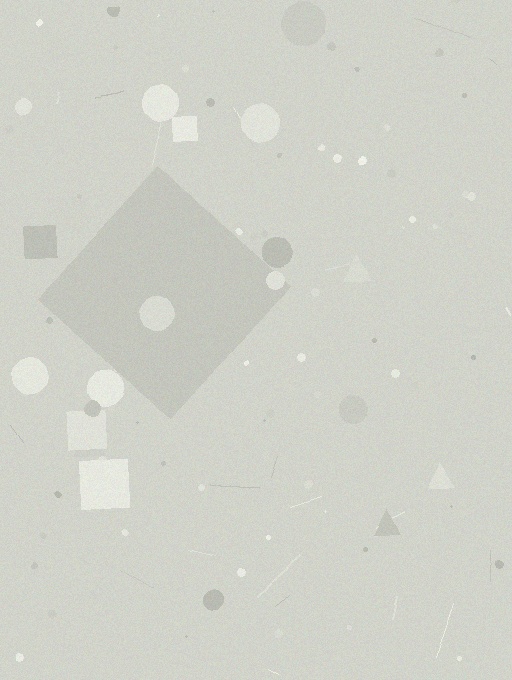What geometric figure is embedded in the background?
A diamond is embedded in the background.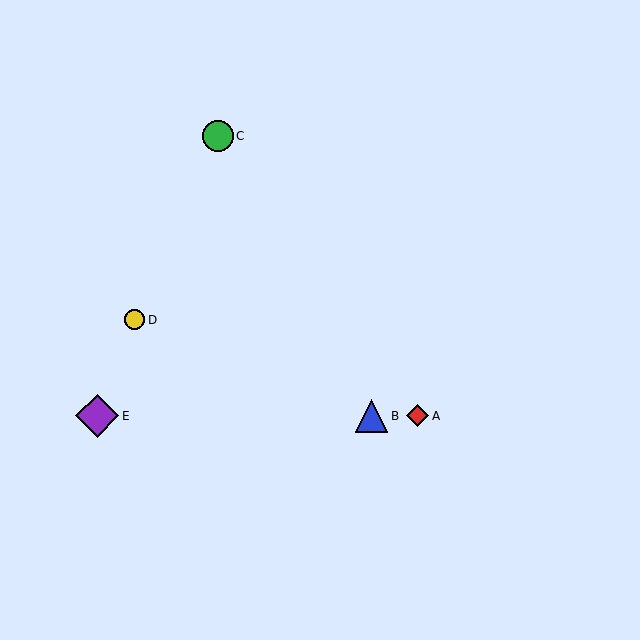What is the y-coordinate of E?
Object E is at y≈416.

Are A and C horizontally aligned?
No, A is at y≈416 and C is at y≈136.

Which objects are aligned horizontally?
Objects A, B, E are aligned horizontally.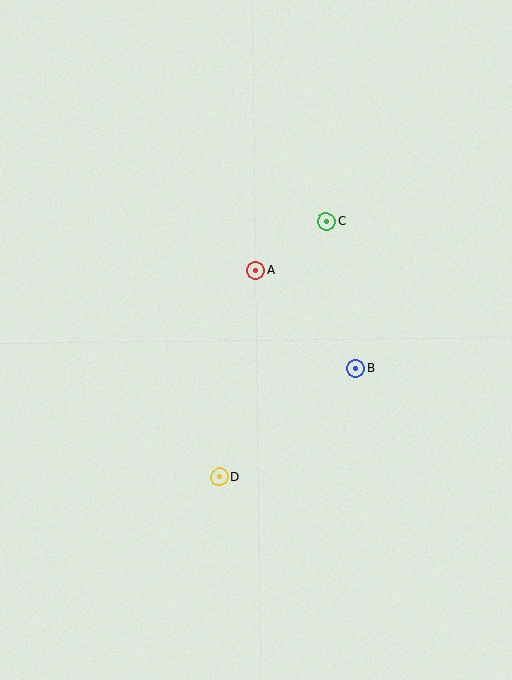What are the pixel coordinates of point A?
Point A is at (256, 270).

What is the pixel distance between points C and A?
The distance between C and A is 86 pixels.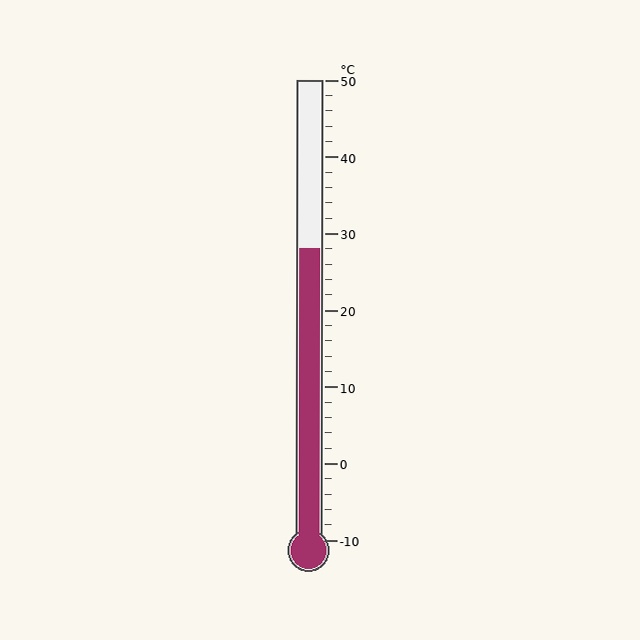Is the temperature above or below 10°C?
The temperature is above 10°C.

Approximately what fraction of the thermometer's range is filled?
The thermometer is filled to approximately 65% of its range.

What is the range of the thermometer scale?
The thermometer scale ranges from -10°C to 50°C.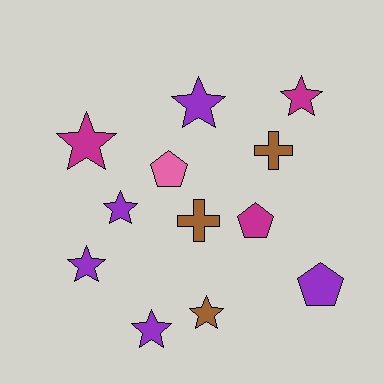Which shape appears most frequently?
Star, with 7 objects.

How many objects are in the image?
There are 12 objects.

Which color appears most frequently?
Purple, with 5 objects.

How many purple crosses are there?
There are no purple crosses.